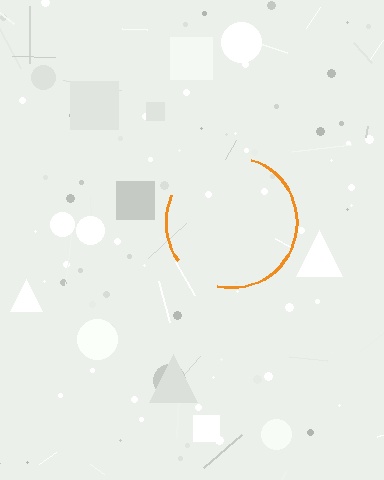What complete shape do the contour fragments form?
The contour fragments form a circle.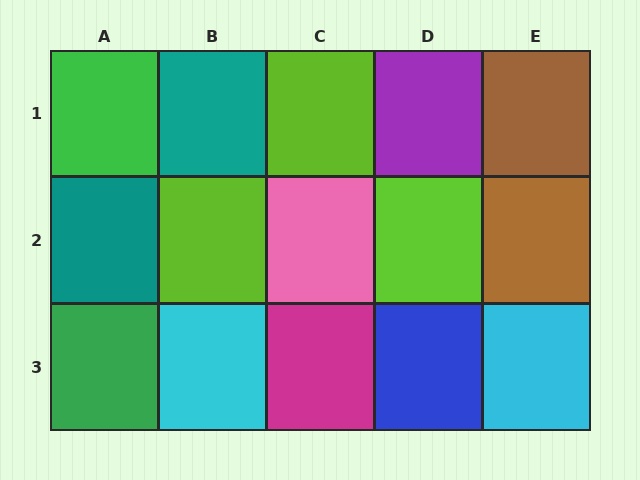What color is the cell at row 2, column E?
Brown.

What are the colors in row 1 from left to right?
Green, teal, lime, purple, brown.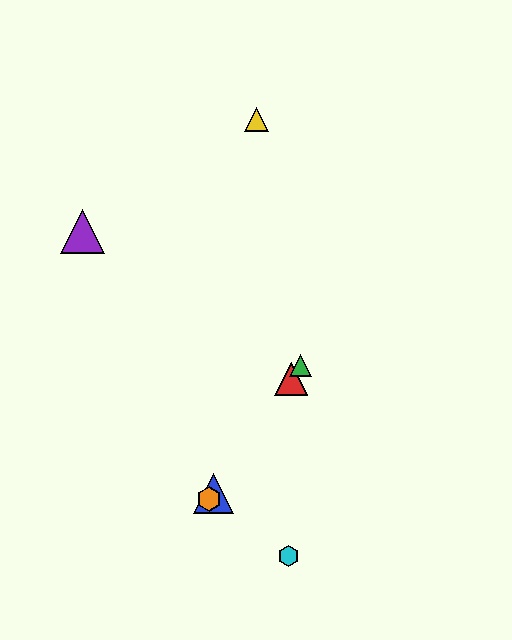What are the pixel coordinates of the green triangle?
The green triangle is at (300, 366).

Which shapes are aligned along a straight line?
The red triangle, the blue triangle, the green triangle, the orange hexagon are aligned along a straight line.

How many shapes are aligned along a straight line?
4 shapes (the red triangle, the blue triangle, the green triangle, the orange hexagon) are aligned along a straight line.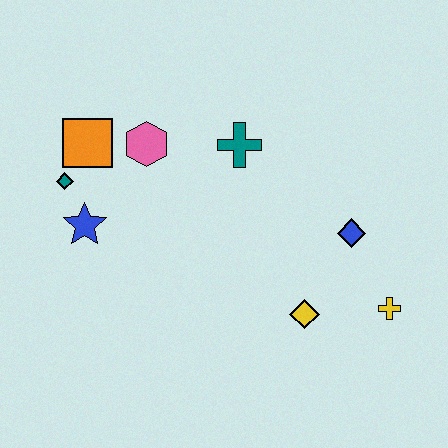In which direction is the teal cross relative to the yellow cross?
The teal cross is above the yellow cross.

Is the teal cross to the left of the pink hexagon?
No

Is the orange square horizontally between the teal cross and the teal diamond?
Yes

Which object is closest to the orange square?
The teal diamond is closest to the orange square.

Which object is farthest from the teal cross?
The yellow cross is farthest from the teal cross.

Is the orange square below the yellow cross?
No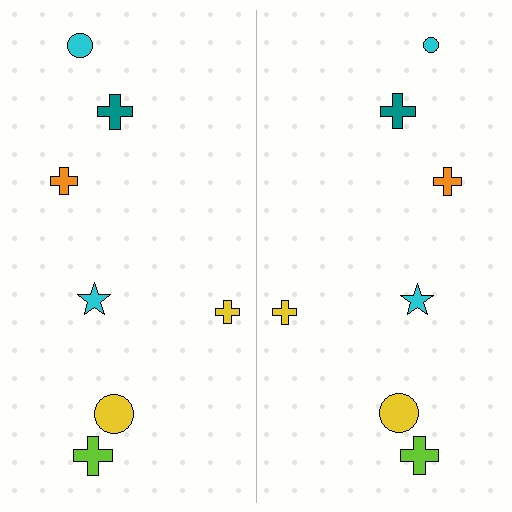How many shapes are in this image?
There are 14 shapes in this image.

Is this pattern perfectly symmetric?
No, the pattern is not perfectly symmetric. The cyan circle on the right side has a different size than its mirror counterpart.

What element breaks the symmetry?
The cyan circle on the right side has a different size than its mirror counterpart.